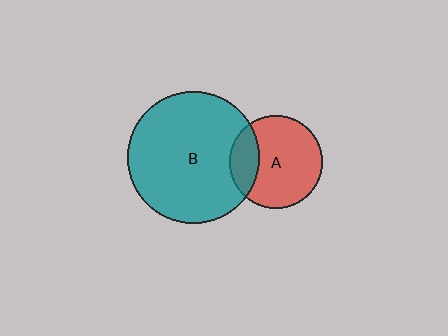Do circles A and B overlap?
Yes.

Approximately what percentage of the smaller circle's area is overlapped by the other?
Approximately 20%.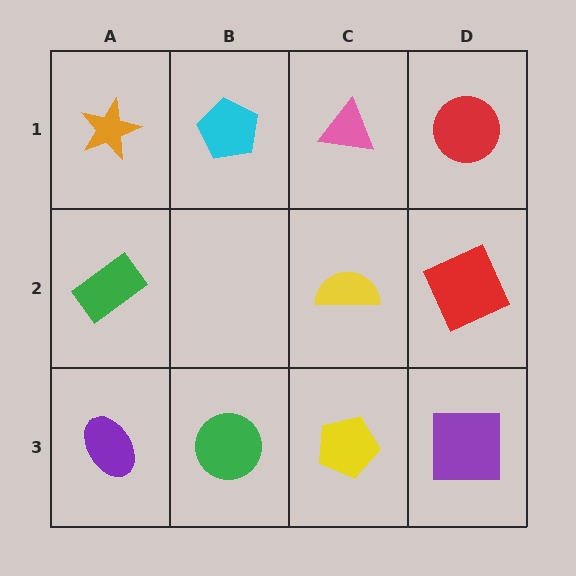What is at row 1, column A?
An orange star.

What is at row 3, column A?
A purple ellipse.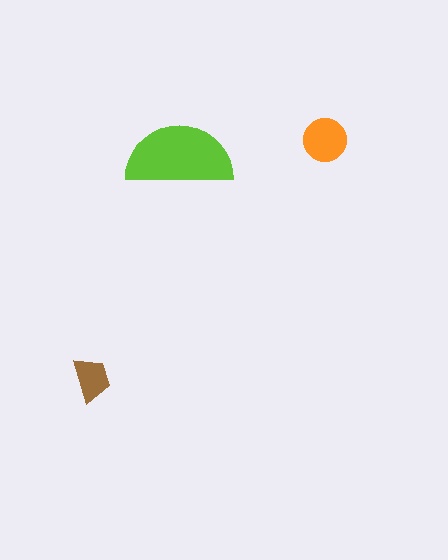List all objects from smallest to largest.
The brown trapezoid, the orange circle, the lime semicircle.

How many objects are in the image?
There are 3 objects in the image.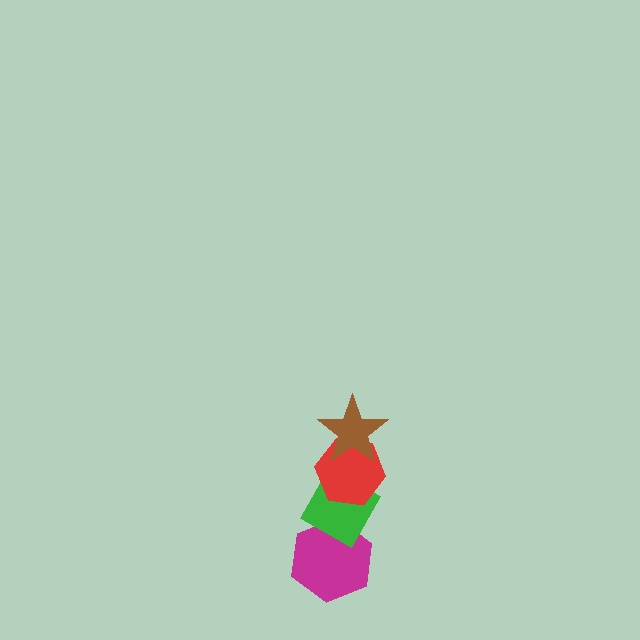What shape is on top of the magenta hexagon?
The green diamond is on top of the magenta hexagon.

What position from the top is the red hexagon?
The red hexagon is 2nd from the top.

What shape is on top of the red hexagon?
The brown star is on top of the red hexagon.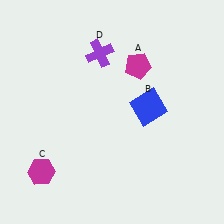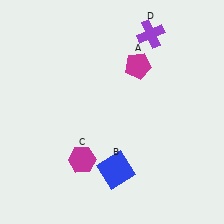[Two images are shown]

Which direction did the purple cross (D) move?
The purple cross (D) moved right.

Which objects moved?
The objects that moved are: the blue square (B), the magenta hexagon (C), the purple cross (D).